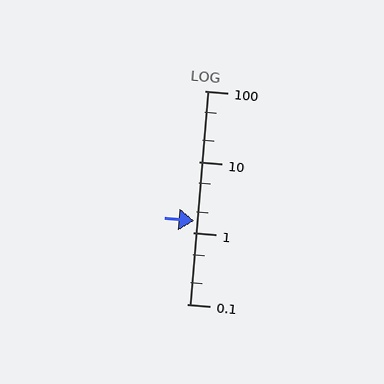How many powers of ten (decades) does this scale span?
The scale spans 3 decades, from 0.1 to 100.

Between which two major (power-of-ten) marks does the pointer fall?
The pointer is between 1 and 10.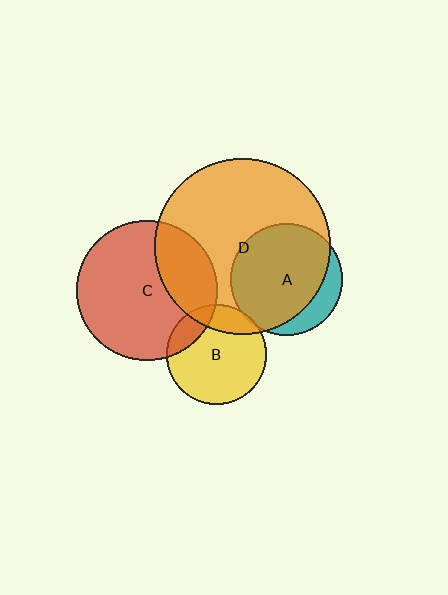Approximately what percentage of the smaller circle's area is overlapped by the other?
Approximately 15%.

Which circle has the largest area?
Circle D (orange).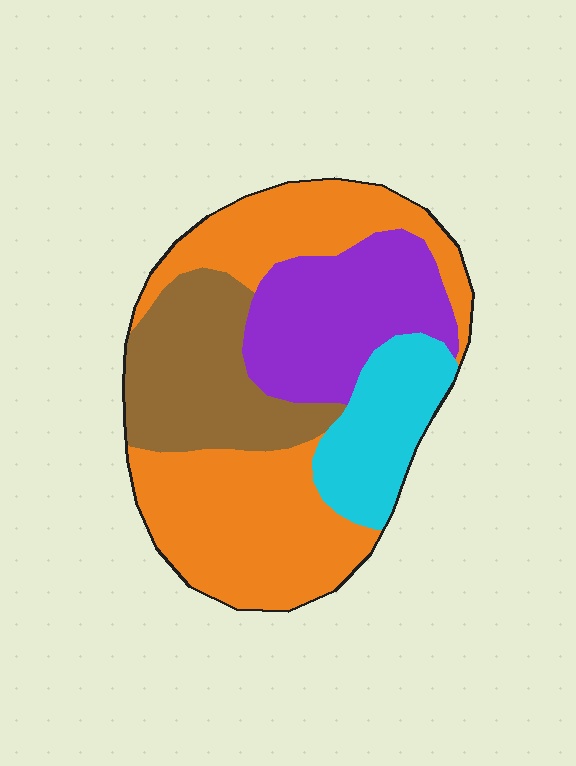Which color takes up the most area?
Orange, at roughly 45%.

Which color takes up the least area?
Cyan, at roughly 15%.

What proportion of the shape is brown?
Brown takes up about one fifth (1/5) of the shape.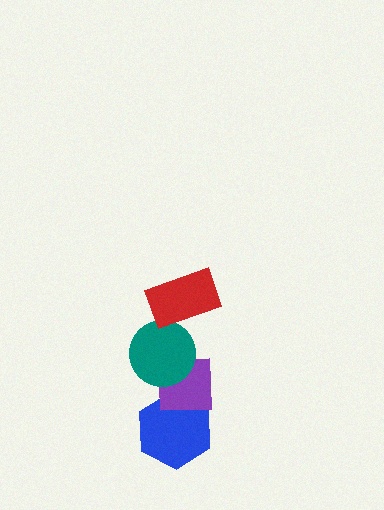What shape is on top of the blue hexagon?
The purple square is on top of the blue hexagon.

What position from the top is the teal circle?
The teal circle is 2nd from the top.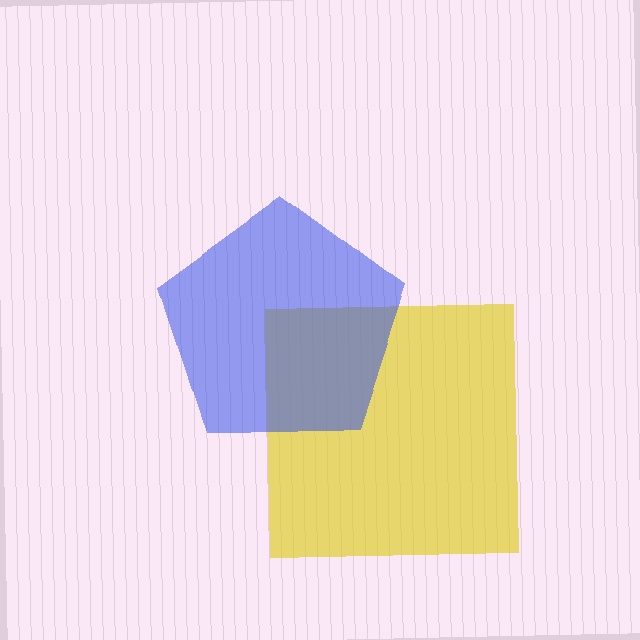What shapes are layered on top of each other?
The layered shapes are: a yellow square, a blue pentagon.